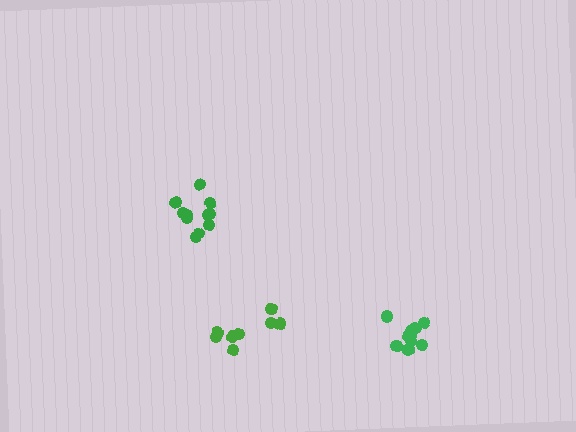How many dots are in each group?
Group 1: 11 dots, Group 2: 11 dots, Group 3: 8 dots (30 total).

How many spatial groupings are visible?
There are 3 spatial groupings.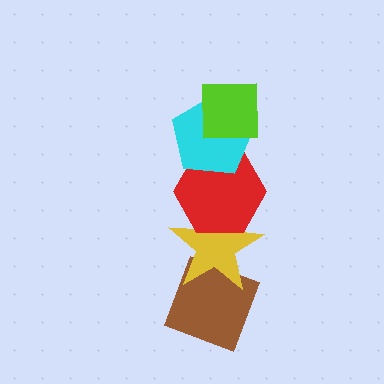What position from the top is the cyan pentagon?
The cyan pentagon is 2nd from the top.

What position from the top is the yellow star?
The yellow star is 4th from the top.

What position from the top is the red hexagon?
The red hexagon is 3rd from the top.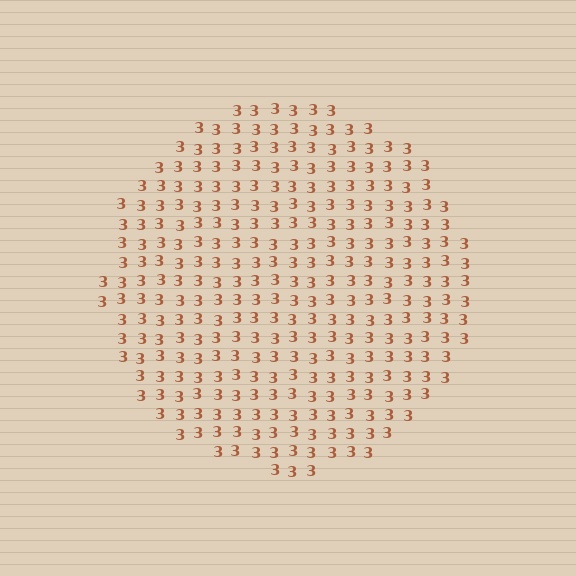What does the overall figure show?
The overall figure shows a circle.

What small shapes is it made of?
It is made of small digit 3's.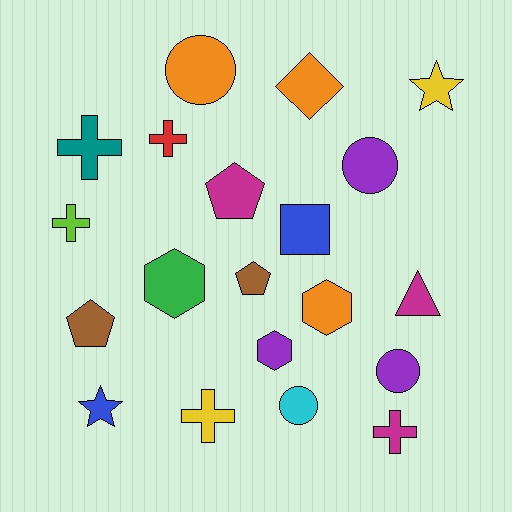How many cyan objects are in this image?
There is 1 cyan object.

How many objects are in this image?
There are 20 objects.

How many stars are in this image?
There are 2 stars.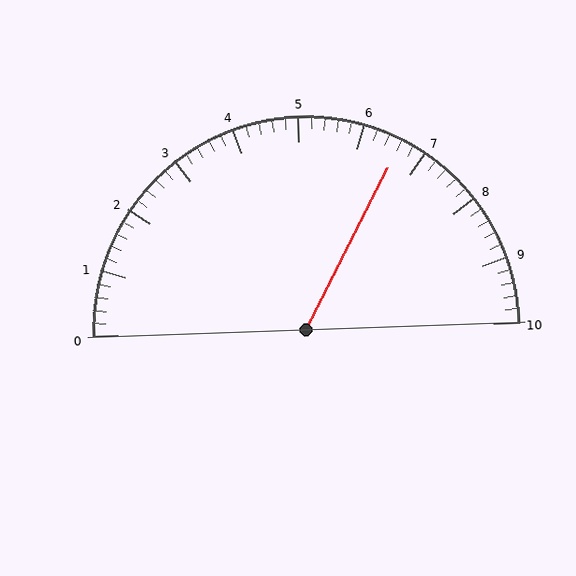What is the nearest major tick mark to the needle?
The nearest major tick mark is 7.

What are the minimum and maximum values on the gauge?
The gauge ranges from 0 to 10.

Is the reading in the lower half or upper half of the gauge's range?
The reading is in the upper half of the range (0 to 10).